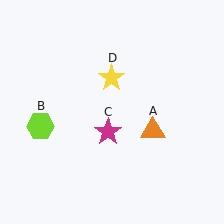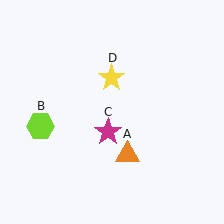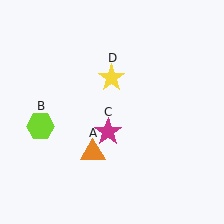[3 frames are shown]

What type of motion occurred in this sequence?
The orange triangle (object A) rotated clockwise around the center of the scene.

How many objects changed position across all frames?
1 object changed position: orange triangle (object A).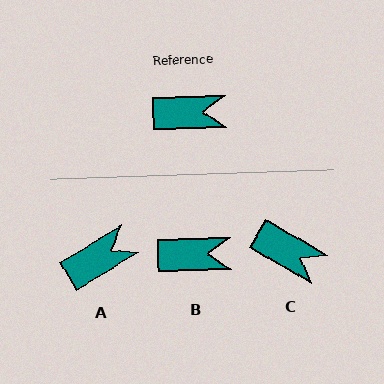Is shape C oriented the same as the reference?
No, it is off by about 32 degrees.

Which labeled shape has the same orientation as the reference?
B.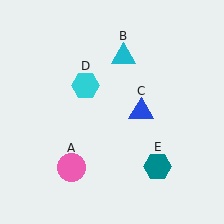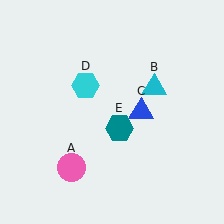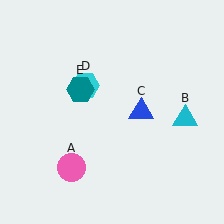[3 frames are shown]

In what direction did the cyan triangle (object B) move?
The cyan triangle (object B) moved down and to the right.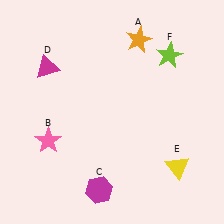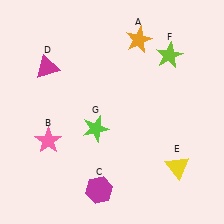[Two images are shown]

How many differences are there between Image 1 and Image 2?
There is 1 difference between the two images.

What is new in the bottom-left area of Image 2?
A lime star (G) was added in the bottom-left area of Image 2.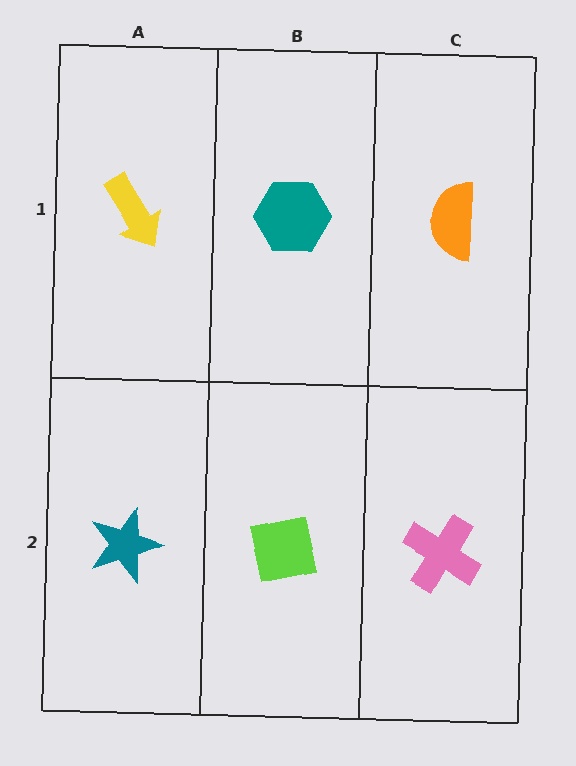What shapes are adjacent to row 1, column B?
A lime square (row 2, column B), a yellow arrow (row 1, column A), an orange semicircle (row 1, column C).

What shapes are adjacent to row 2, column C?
An orange semicircle (row 1, column C), a lime square (row 2, column B).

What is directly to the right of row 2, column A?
A lime square.